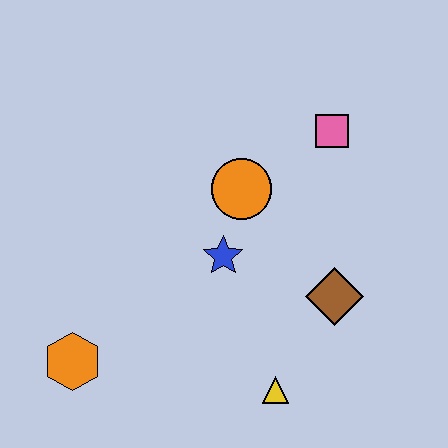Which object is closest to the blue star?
The orange circle is closest to the blue star.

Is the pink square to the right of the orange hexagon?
Yes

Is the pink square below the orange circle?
No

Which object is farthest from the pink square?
The orange hexagon is farthest from the pink square.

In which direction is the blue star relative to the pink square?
The blue star is below the pink square.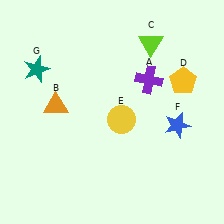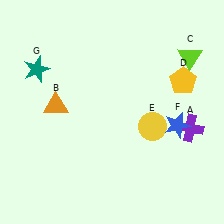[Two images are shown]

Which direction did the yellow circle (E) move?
The yellow circle (E) moved right.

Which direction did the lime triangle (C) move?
The lime triangle (C) moved right.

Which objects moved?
The objects that moved are: the purple cross (A), the lime triangle (C), the yellow circle (E).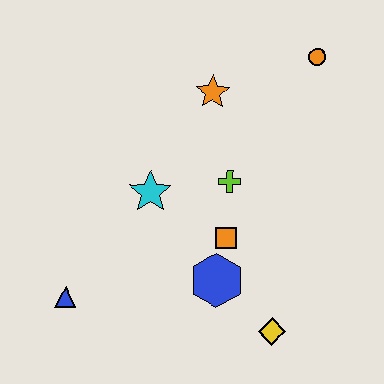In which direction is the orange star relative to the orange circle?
The orange star is to the left of the orange circle.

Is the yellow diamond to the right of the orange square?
Yes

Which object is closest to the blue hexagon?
The orange square is closest to the blue hexagon.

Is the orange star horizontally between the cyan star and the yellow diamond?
Yes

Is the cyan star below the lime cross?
Yes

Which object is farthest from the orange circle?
The blue triangle is farthest from the orange circle.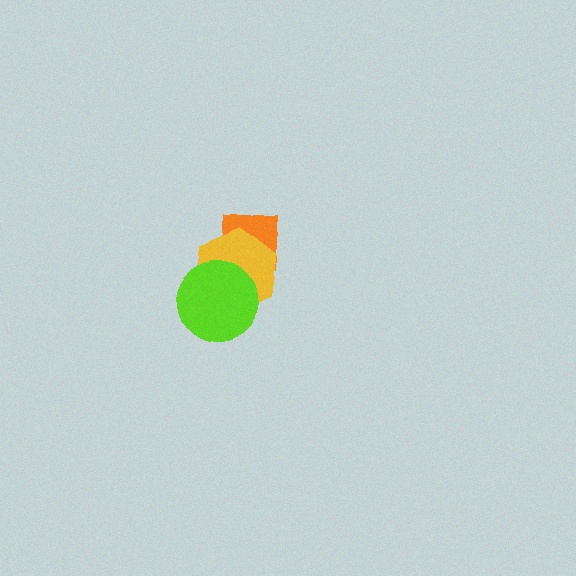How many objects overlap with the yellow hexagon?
2 objects overlap with the yellow hexagon.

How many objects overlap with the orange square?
1 object overlaps with the orange square.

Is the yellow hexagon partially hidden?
Yes, it is partially covered by another shape.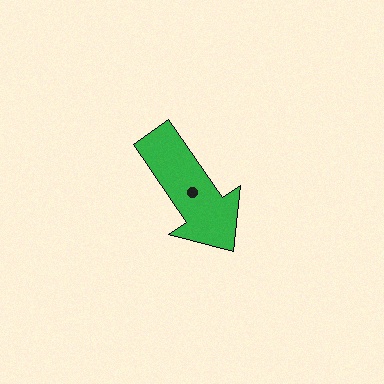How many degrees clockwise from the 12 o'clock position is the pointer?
Approximately 146 degrees.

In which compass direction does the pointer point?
Southeast.